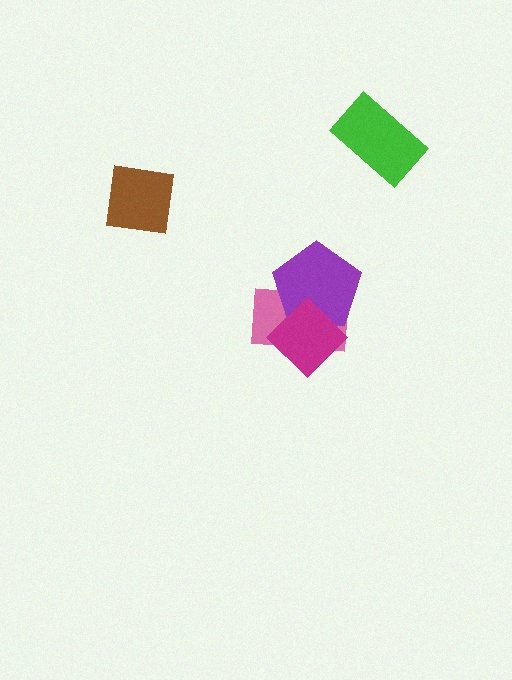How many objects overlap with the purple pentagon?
2 objects overlap with the purple pentagon.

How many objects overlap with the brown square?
0 objects overlap with the brown square.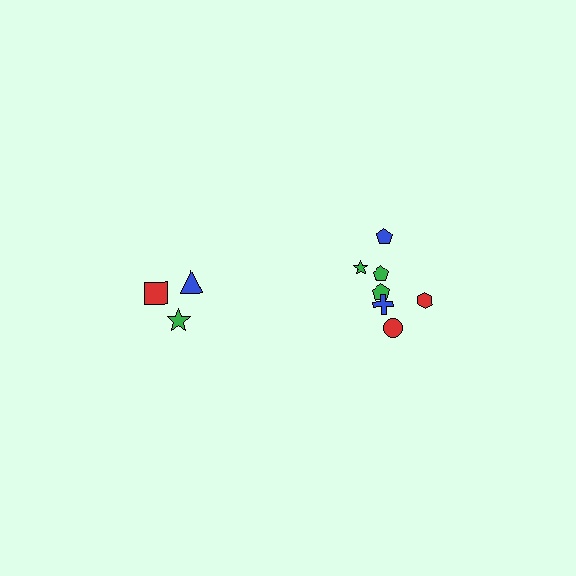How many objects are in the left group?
There are 3 objects.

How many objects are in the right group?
There are 7 objects.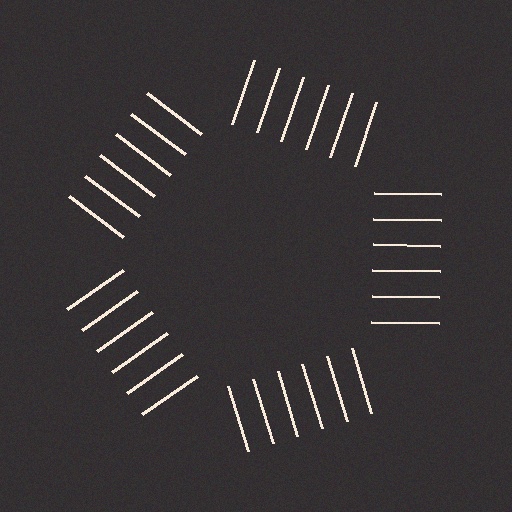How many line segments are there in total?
30 — 6 along each of the 5 edges.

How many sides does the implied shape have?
5 sides — the line-ends trace a pentagon.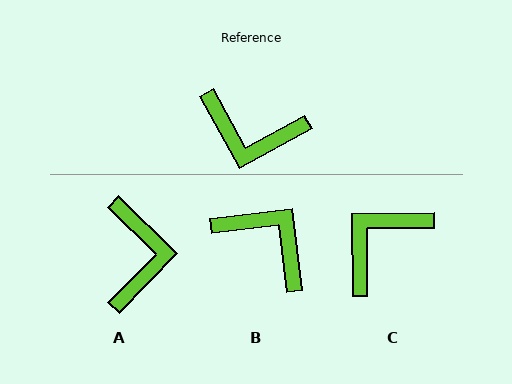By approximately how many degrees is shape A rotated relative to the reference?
Approximately 107 degrees counter-clockwise.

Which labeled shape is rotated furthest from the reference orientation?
B, about 158 degrees away.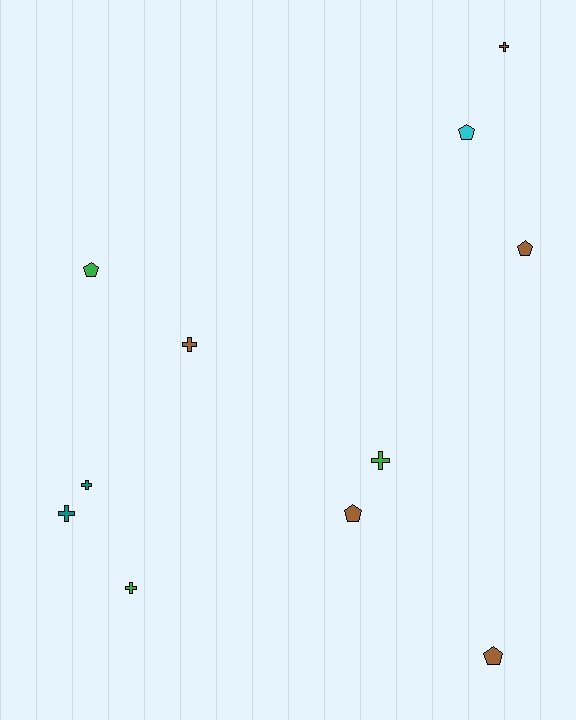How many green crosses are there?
There are 2 green crosses.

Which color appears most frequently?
Brown, with 5 objects.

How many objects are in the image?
There are 11 objects.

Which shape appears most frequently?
Cross, with 6 objects.